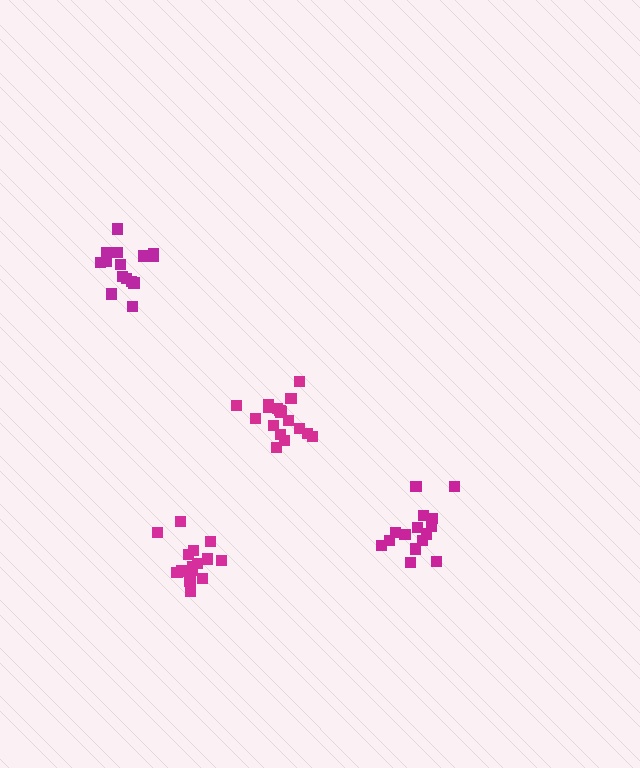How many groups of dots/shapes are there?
There are 4 groups.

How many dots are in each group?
Group 1: 15 dots, Group 2: 17 dots, Group 3: 15 dots, Group 4: 15 dots (62 total).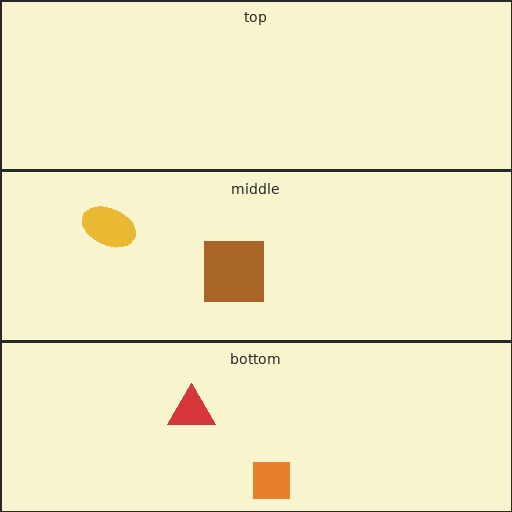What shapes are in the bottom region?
The red triangle, the orange square.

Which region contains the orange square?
The bottom region.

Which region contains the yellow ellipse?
The middle region.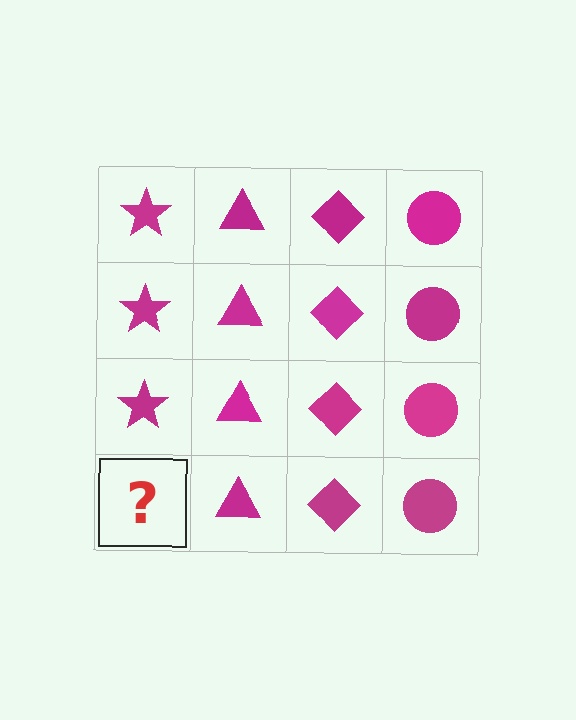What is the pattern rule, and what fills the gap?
The rule is that each column has a consistent shape. The gap should be filled with a magenta star.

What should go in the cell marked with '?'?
The missing cell should contain a magenta star.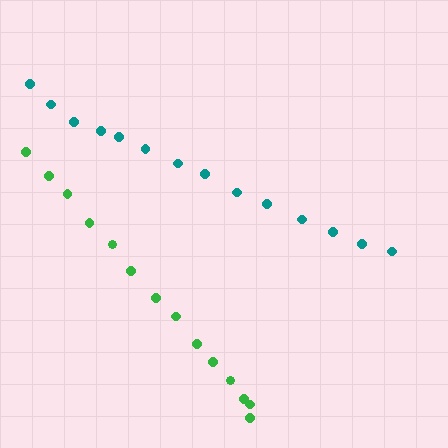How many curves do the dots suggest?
There are 2 distinct paths.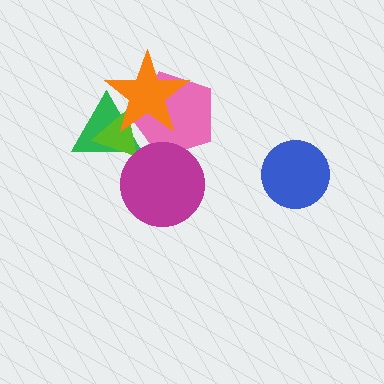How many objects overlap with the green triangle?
3 objects overlap with the green triangle.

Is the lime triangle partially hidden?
Yes, it is partially covered by another shape.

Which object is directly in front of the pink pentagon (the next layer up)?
The orange star is directly in front of the pink pentagon.